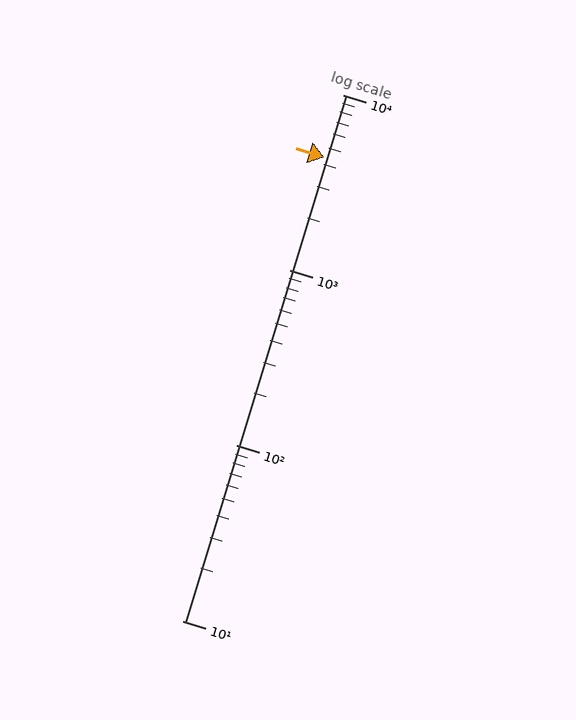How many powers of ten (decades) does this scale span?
The scale spans 3 decades, from 10 to 10000.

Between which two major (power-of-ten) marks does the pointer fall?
The pointer is between 1000 and 10000.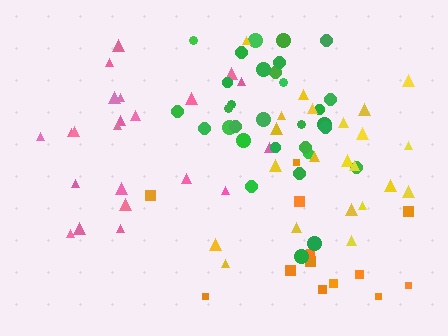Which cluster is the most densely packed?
Green.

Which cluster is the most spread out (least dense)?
Orange.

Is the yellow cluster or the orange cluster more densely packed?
Yellow.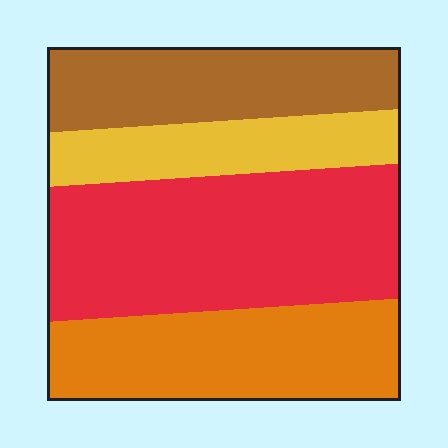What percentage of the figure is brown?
Brown takes up about one fifth (1/5) of the figure.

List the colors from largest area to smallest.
From largest to smallest: red, orange, brown, yellow.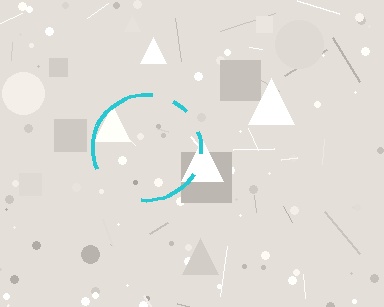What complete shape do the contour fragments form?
The contour fragments form a circle.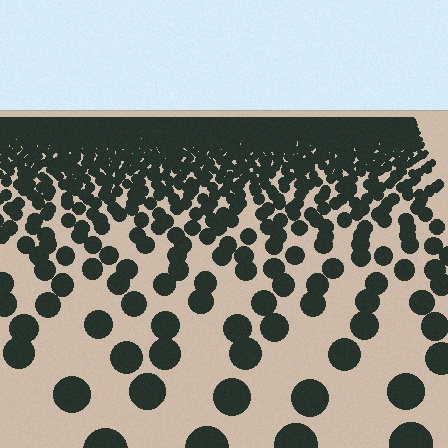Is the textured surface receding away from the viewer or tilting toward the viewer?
The surface is receding away from the viewer. Texture elements get smaller and denser toward the top.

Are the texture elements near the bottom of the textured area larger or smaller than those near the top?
Larger. Near the bottom, elements are closer to the viewer and appear at a bigger on-screen size.